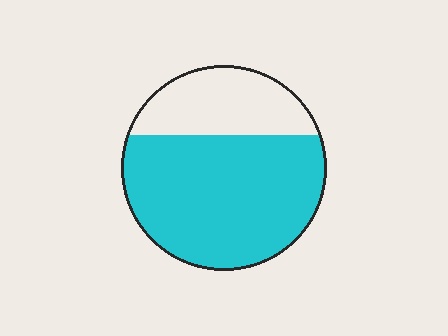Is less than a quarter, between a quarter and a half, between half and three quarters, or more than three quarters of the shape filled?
Between half and three quarters.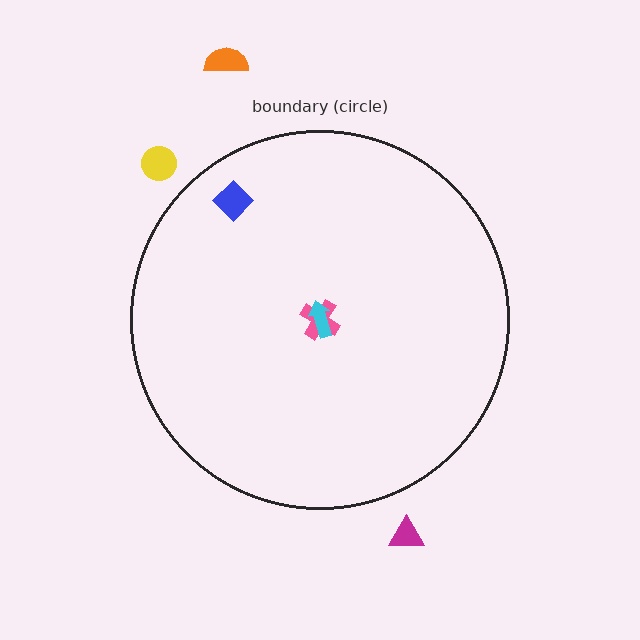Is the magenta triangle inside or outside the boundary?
Outside.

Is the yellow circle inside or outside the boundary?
Outside.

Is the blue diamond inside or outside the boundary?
Inside.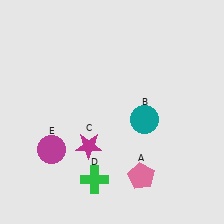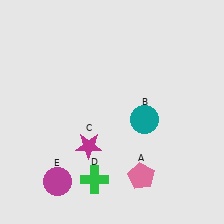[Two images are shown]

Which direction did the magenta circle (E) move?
The magenta circle (E) moved down.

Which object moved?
The magenta circle (E) moved down.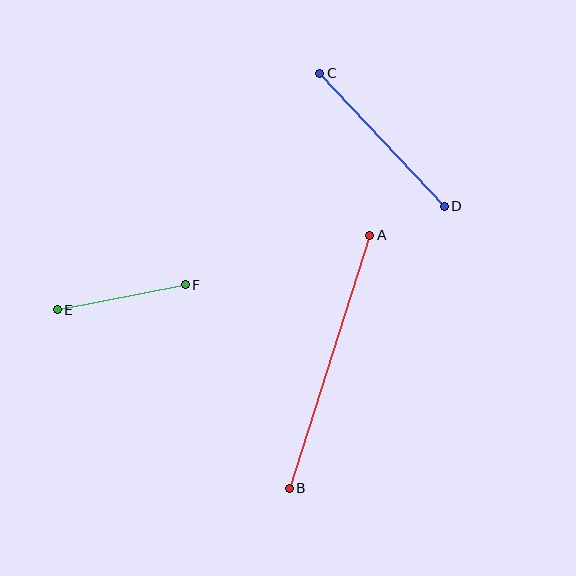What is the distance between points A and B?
The distance is approximately 266 pixels.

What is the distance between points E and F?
The distance is approximately 130 pixels.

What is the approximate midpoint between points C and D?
The midpoint is at approximately (382, 140) pixels.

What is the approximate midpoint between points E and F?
The midpoint is at approximately (121, 297) pixels.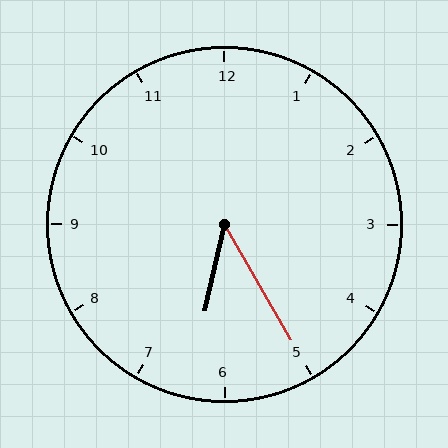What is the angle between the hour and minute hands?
Approximately 42 degrees.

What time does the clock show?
6:25.